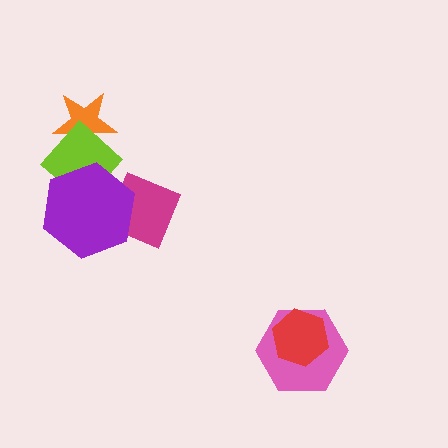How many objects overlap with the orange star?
1 object overlaps with the orange star.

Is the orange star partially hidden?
Yes, it is partially covered by another shape.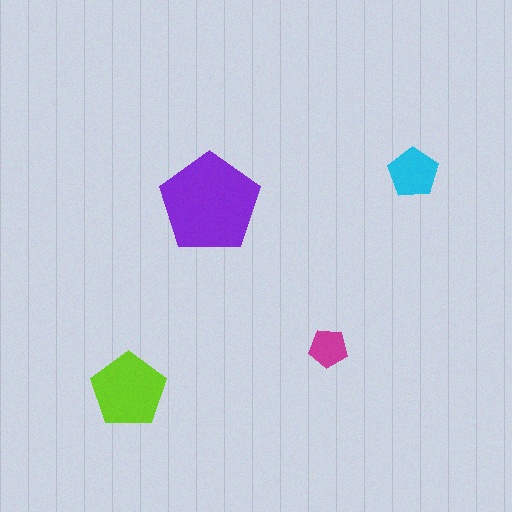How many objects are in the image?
There are 4 objects in the image.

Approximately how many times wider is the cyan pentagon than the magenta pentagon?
About 1.5 times wider.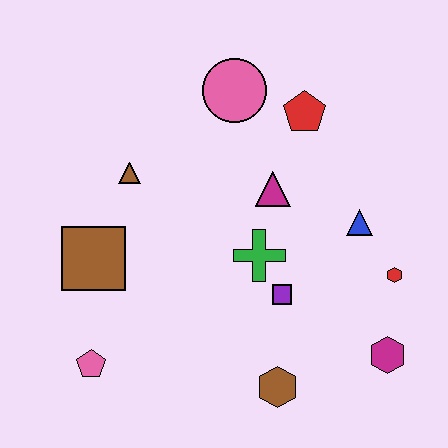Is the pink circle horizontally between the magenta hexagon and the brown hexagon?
No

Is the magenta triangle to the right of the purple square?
No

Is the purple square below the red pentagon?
Yes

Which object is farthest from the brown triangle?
The magenta hexagon is farthest from the brown triangle.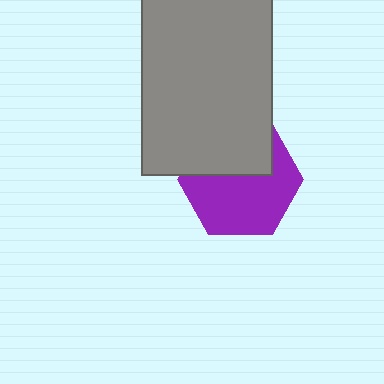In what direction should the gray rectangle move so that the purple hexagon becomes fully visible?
The gray rectangle should move up. That is the shortest direction to clear the overlap and leave the purple hexagon fully visible.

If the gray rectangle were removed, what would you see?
You would see the complete purple hexagon.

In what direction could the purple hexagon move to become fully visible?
The purple hexagon could move down. That would shift it out from behind the gray rectangle entirely.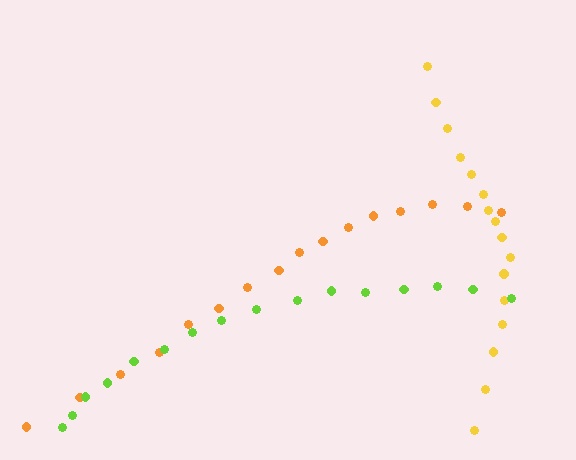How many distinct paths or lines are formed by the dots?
There are 3 distinct paths.